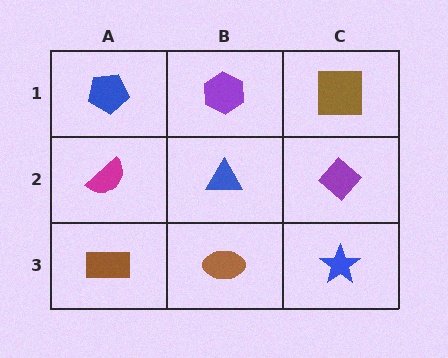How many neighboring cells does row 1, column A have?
2.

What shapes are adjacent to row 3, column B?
A blue triangle (row 2, column B), a brown rectangle (row 3, column A), a blue star (row 3, column C).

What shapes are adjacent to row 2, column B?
A purple hexagon (row 1, column B), a brown ellipse (row 3, column B), a magenta semicircle (row 2, column A), a purple diamond (row 2, column C).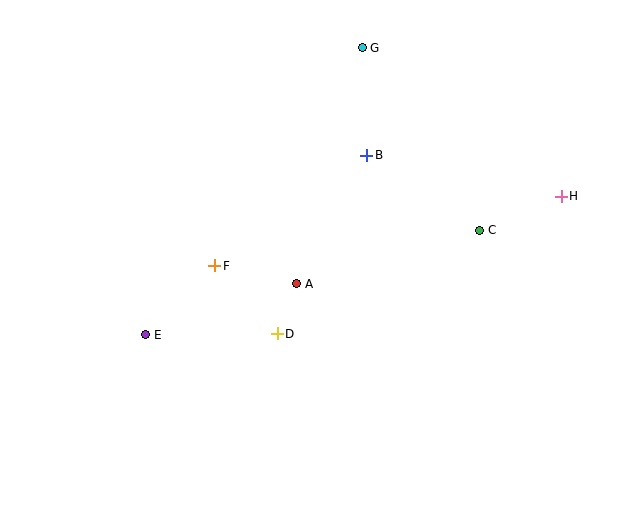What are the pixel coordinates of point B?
Point B is at (367, 155).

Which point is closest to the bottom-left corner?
Point E is closest to the bottom-left corner.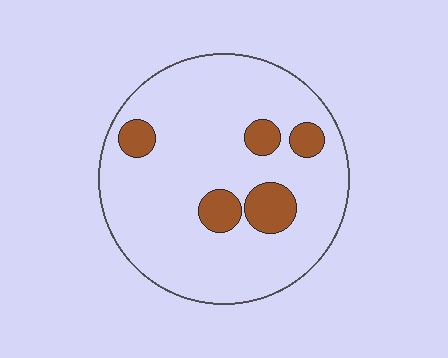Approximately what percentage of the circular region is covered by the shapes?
Approximately 15%.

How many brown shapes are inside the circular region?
5.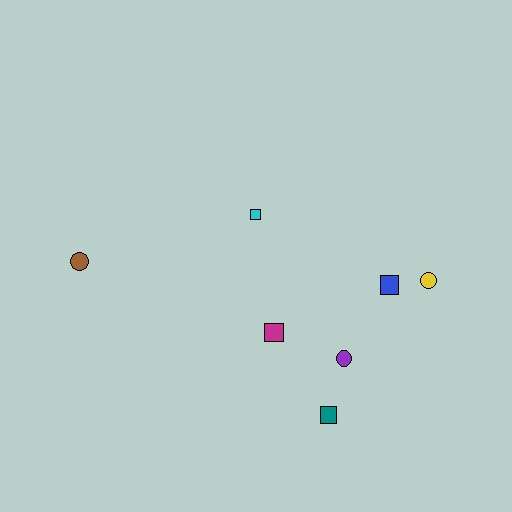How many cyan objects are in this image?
There is 1 cyan object.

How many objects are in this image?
There are 7 objects.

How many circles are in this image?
There are 3 circles.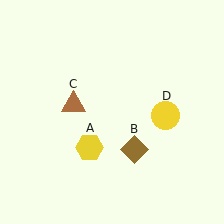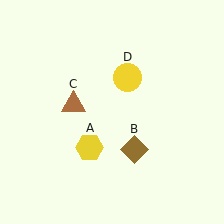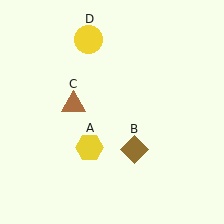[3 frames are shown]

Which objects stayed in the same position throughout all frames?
Yellow hexagon (object A) and brown diamond (object B) and brown triangle (object C) remained stationary.